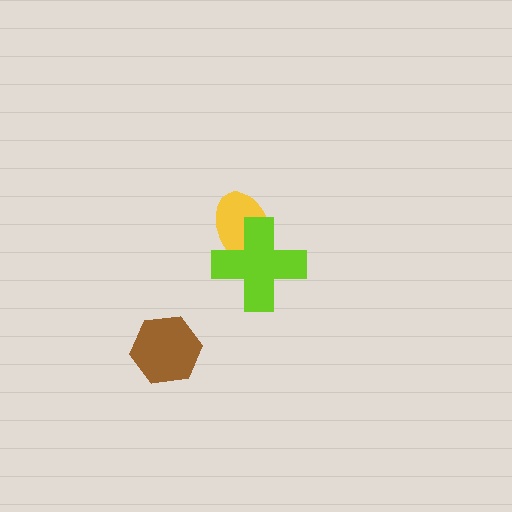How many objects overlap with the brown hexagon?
0 objects overlap with the brown hexagon.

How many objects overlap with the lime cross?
1 object overlaps with the lime cross.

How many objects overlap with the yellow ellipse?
1 object overlaps with the yellow ellipse.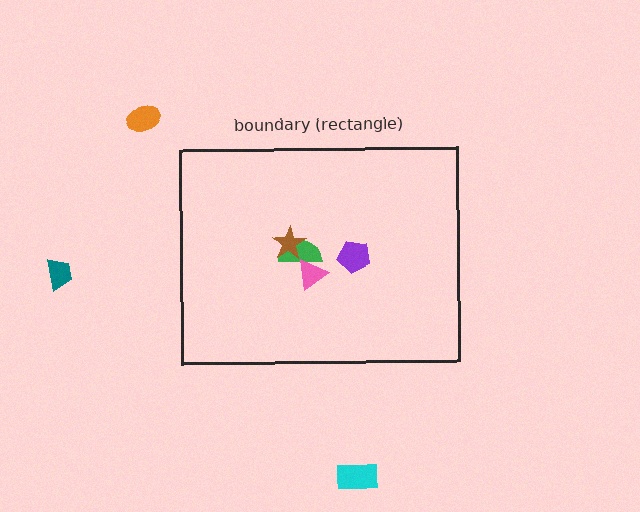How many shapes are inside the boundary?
4 inside, 3 outside.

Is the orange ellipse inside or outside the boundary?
Outside.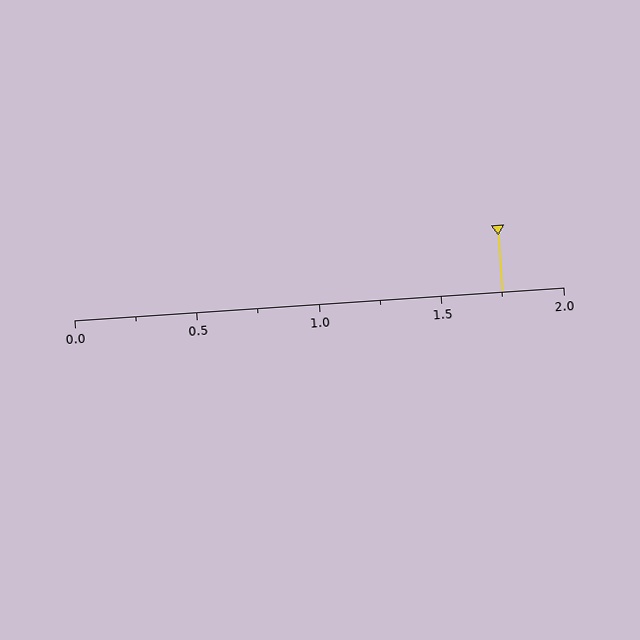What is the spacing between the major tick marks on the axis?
The major ticks are spaced 0.5 apart.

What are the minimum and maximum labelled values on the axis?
The axis runs from 0.0 to 2.0.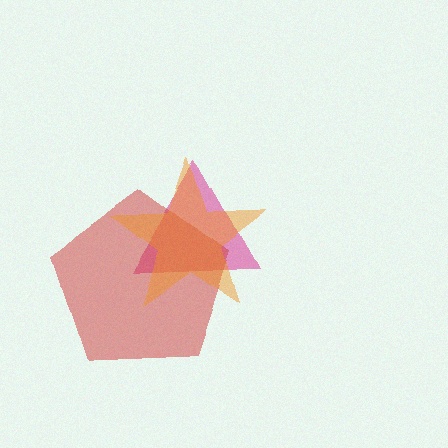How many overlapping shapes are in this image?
There are 3 overlapping shapes in the image.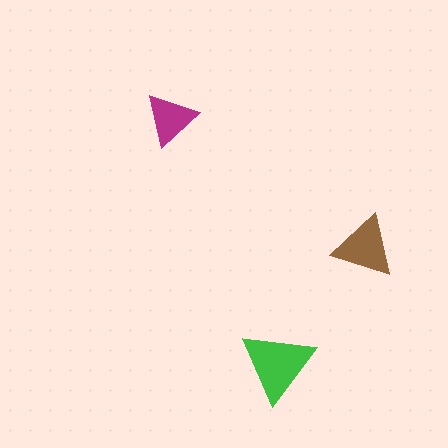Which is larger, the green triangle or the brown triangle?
The green one.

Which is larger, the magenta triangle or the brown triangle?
The brown one.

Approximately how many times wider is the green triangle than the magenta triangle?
About 1.5 times wider.